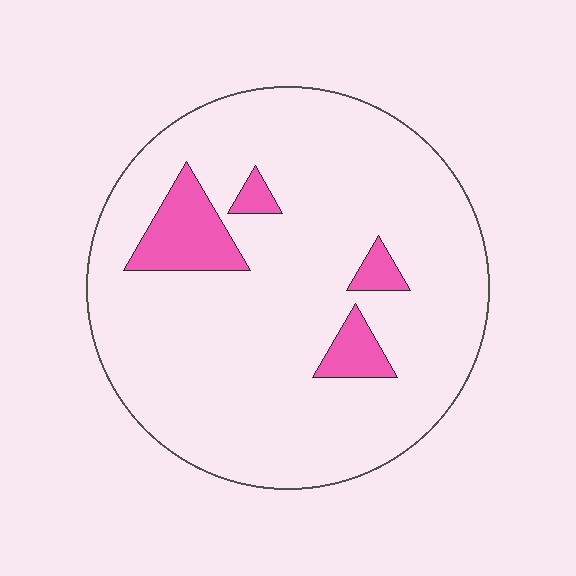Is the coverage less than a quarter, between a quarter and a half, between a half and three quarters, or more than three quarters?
Less than a quarter.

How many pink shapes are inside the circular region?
4.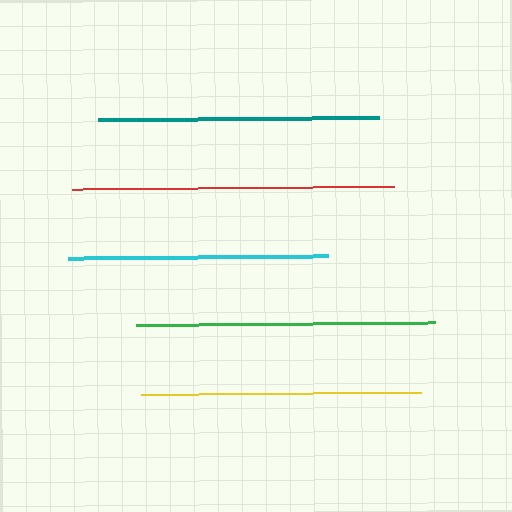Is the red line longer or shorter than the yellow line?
The red line is longer than the yellow line.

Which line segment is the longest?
The red line is the longest at approximately 322 pixels.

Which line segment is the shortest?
The cyan line is the shortest at approximately 260 pixels.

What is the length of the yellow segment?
The yellow segment is approximately 281 pixels long.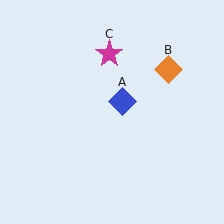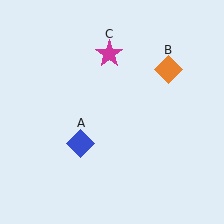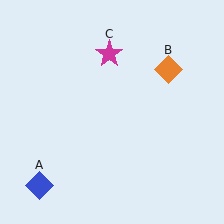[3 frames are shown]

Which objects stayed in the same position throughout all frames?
Orange diamond (object B) and magenta star (object C) remained stationary.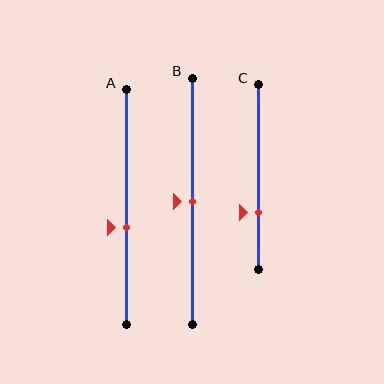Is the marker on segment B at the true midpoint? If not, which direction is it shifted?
Yes, the marker on segment B is at the true midpoint.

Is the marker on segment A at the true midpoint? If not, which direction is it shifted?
No, the marker on segment A is shifted downward by about 9% of the segment length.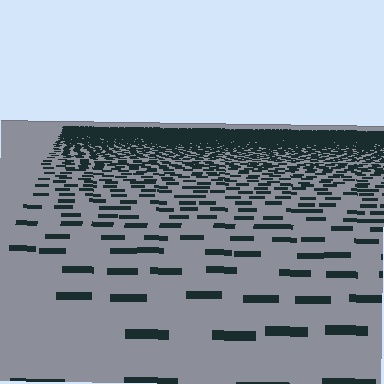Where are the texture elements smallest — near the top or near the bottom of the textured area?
Near the top.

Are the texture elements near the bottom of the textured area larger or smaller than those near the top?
Larger. Near the bottom, elements are closer to the viewer and appear at a bigger on-screen size.